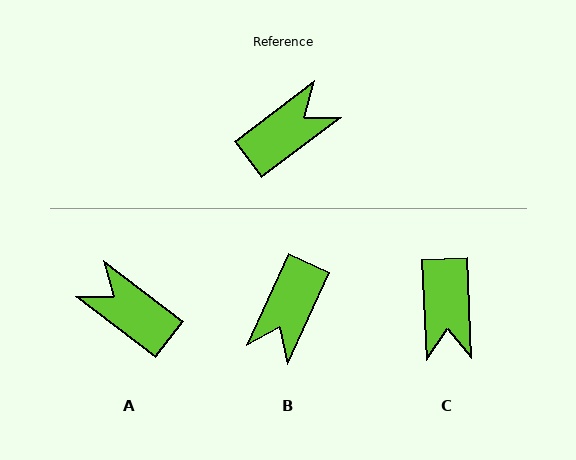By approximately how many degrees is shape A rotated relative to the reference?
Approximately 106 degrees counter-clockwise.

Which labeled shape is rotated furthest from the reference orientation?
B, about 151 degrees away.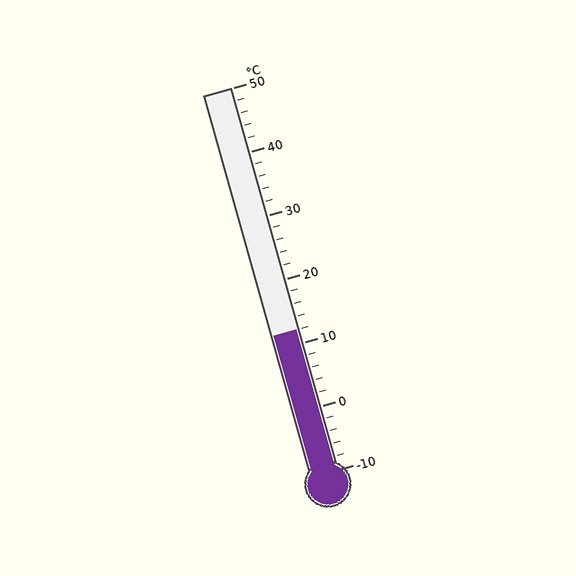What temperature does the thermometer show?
The thermometer shows approximately 12°C.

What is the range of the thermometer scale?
The thermometer scale ranges from -10°C to 50°C.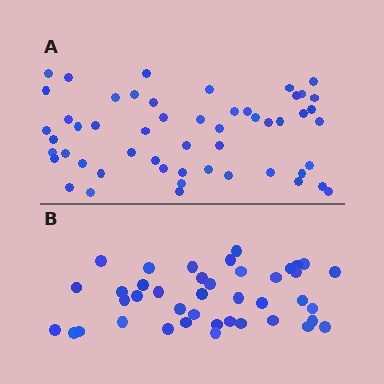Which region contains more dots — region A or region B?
Region A (the top region) has more dots.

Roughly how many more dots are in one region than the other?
Region A has roughly 12 or so more dots than region B.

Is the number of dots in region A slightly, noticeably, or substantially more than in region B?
Region A has noticeably more, but not dramatically so. The ratio is roughly 1.3 to 1.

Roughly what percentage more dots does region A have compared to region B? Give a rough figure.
About 30% more.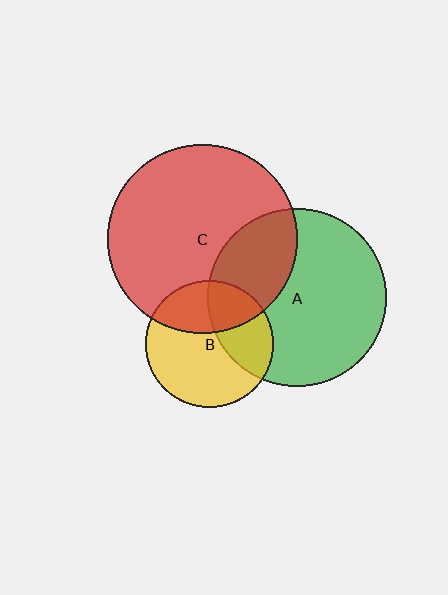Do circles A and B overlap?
Yes.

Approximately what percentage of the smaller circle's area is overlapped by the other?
Approximately 35%.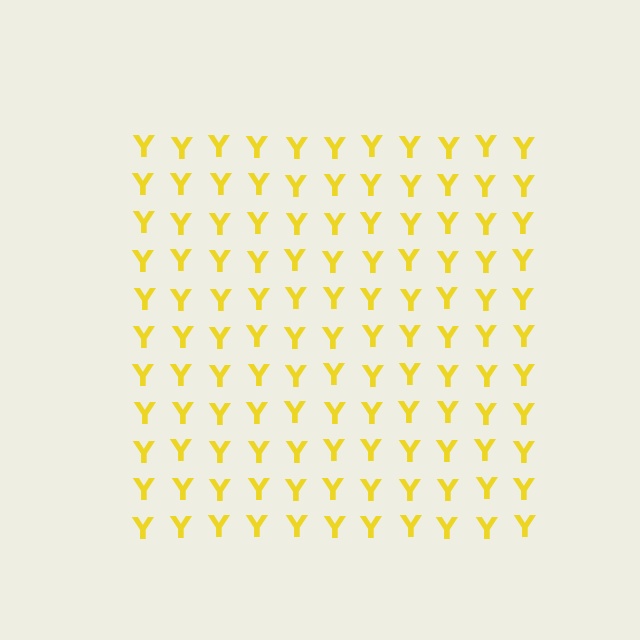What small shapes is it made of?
It is made of small letter Y's.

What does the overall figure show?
The overall figure shows a square.